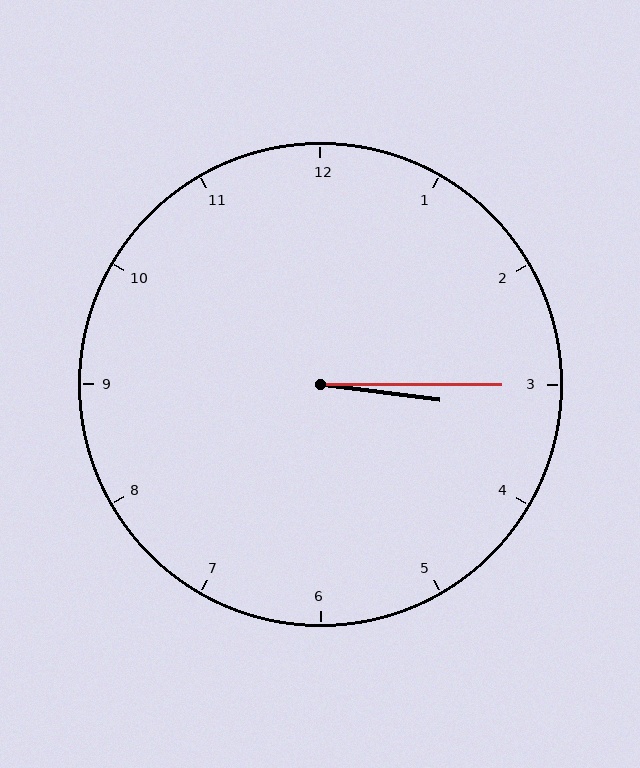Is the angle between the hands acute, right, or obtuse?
It is acute.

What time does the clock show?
3:15.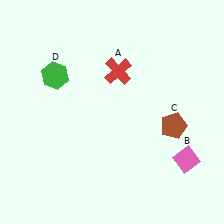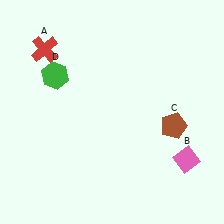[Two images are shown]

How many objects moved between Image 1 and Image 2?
1 object moved between the two images.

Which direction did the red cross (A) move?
The red cross (A) moved left.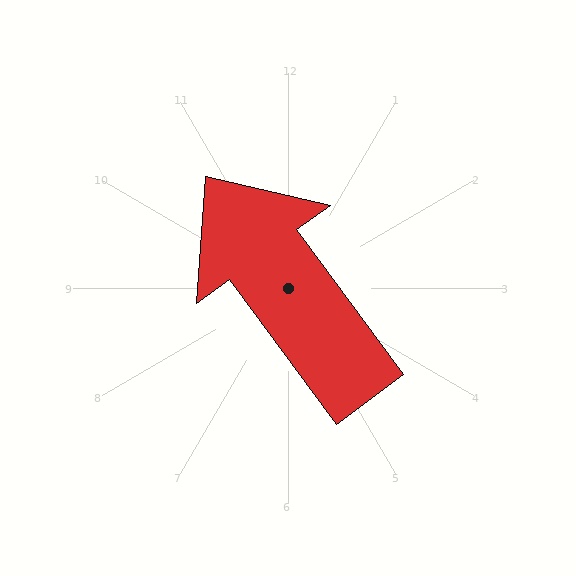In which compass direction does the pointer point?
Northwest.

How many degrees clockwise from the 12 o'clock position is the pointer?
Approximately 324 degrees.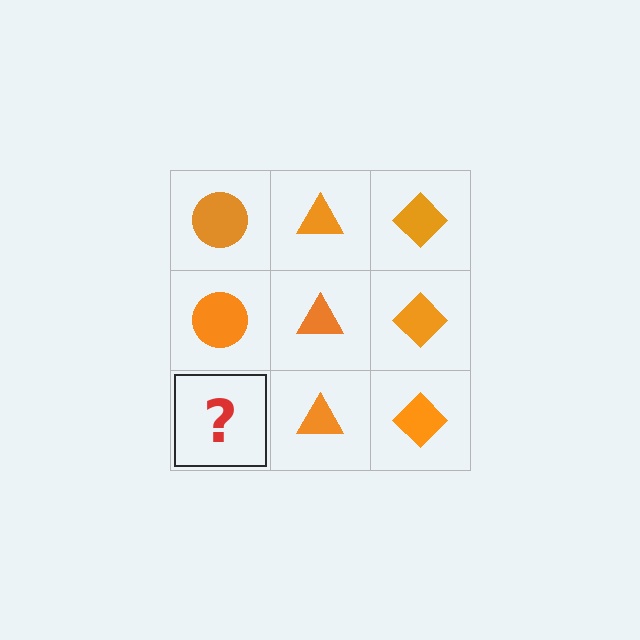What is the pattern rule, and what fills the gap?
The rule is that each column has a consistent shape. The gap should be filled with an orange circle.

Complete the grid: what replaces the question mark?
The question mark should be replaced with an orange circle.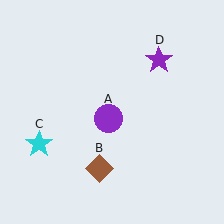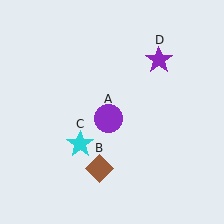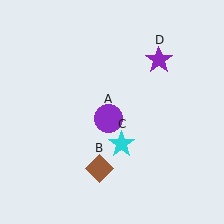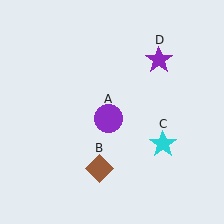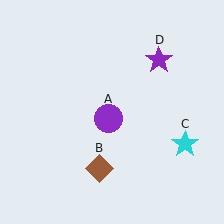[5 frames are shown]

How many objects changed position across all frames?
1 object changed position: cyan star (object C).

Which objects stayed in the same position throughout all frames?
Purple circle (object A) and brown diamond (object B) and purple star (object D) remained stationary.